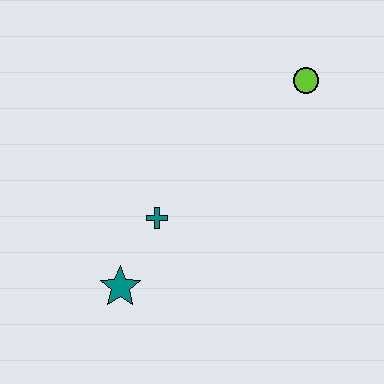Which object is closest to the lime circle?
The teal cross is closest to the lime circle.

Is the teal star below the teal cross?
Yes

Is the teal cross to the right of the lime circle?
No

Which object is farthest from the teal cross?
The lime circle is farthest from the teal cross.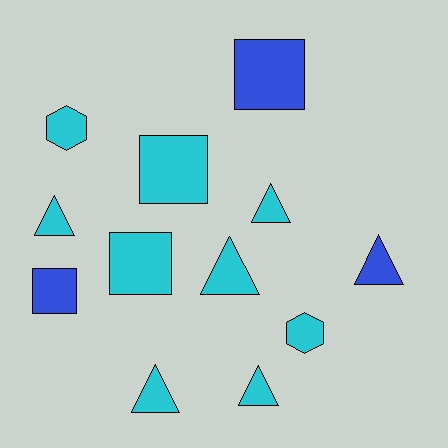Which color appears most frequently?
Cyan, with 9 objects.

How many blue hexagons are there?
There are no blue hexagons.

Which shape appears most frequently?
Triangle, with 6 objects.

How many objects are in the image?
There are 12 objects.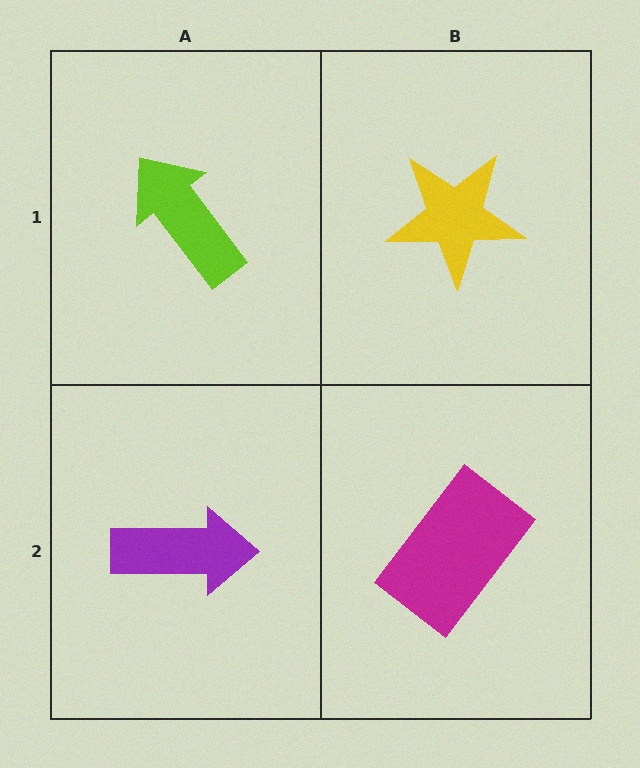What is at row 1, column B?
A yellow star.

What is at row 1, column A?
A lime arrow.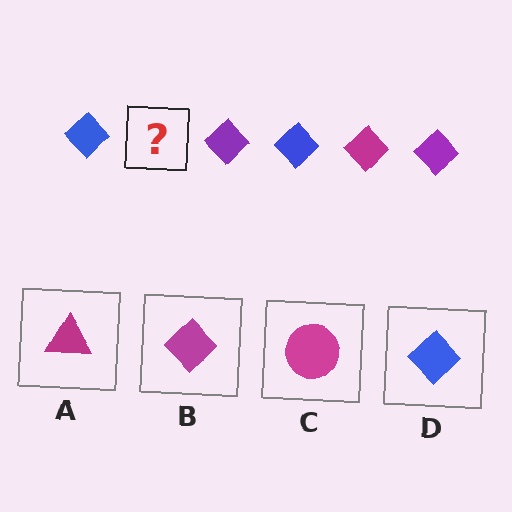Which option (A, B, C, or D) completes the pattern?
B.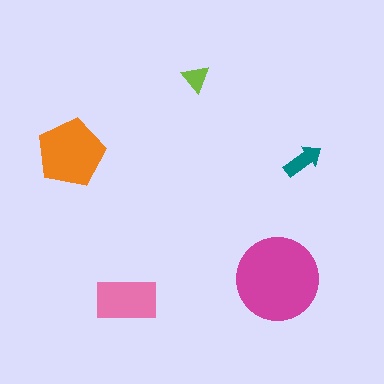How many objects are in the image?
There are 5 objects in the image.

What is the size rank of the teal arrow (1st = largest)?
4th.